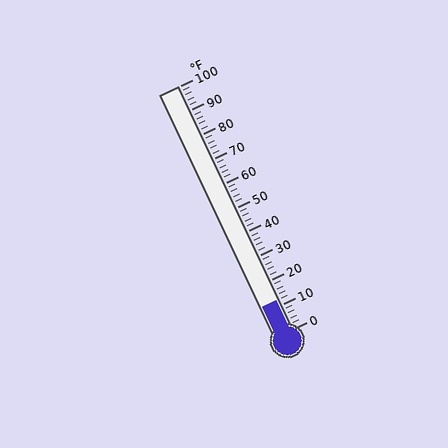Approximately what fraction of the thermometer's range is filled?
The thermometer is filled to approximately 10% of its range.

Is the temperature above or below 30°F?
The temperature is below 30°F.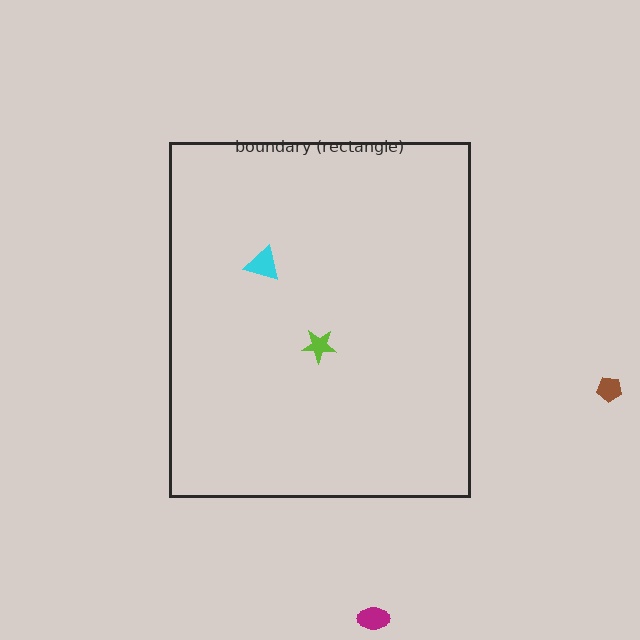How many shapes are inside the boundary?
2 inside, 2 outside.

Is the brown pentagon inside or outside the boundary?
Outside.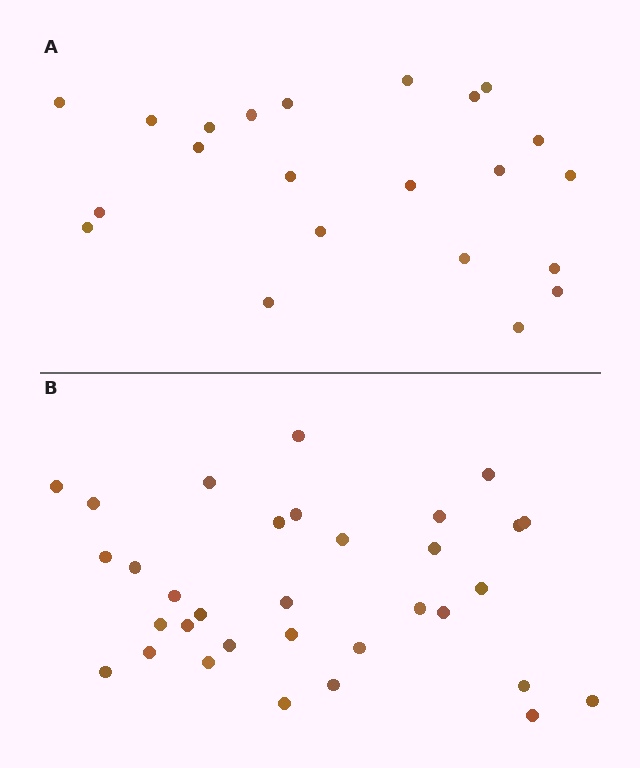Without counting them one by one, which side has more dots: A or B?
Region B (the bottom region) has more dots.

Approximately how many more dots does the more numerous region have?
Region B has roughly 12 or so more dots than region A.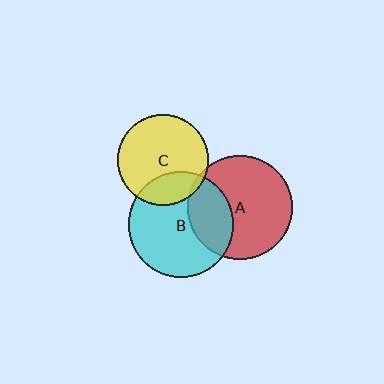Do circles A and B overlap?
Yes.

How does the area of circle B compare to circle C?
Approximately 1.3 times.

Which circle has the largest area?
Circle B (cyan).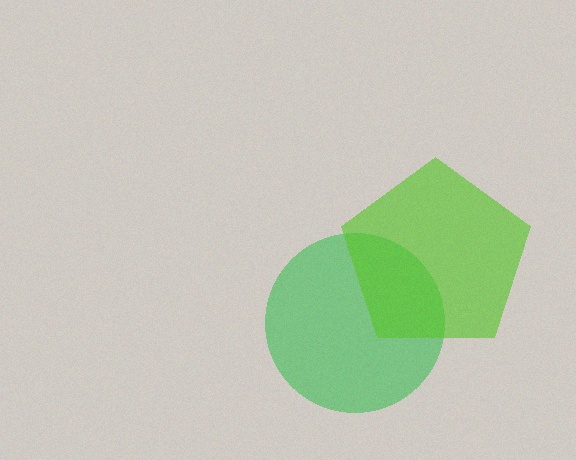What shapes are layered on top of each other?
The layered shapes are: a green circle, a lime pentagon.